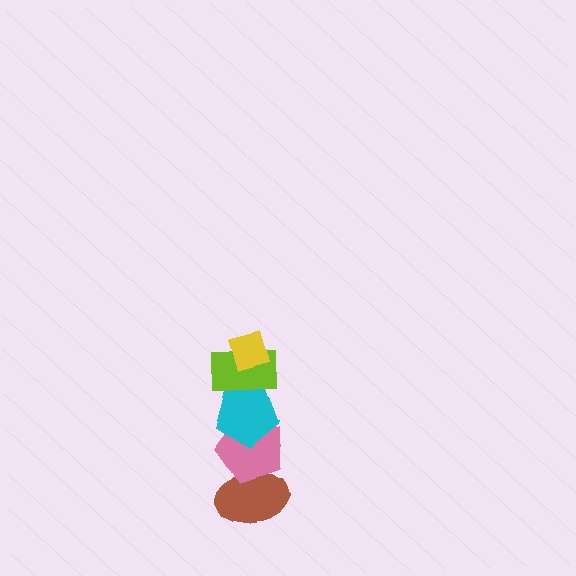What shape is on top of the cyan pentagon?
The lime rectangle is on top of the cyan pentagon.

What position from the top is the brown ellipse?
The brown ellipse is 5th from the top.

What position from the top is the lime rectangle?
The lime rectangle is 2nd from the top.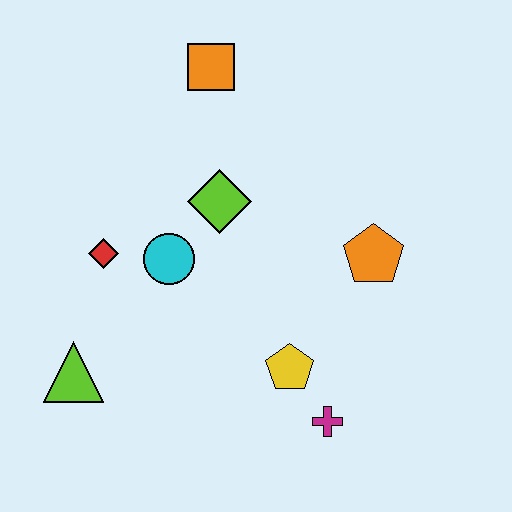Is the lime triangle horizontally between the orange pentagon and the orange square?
No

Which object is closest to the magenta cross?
The yellow pentagon is closest to the magenta cross.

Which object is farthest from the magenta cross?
The orange square is farthest from the magenta cross.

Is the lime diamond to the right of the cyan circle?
Yes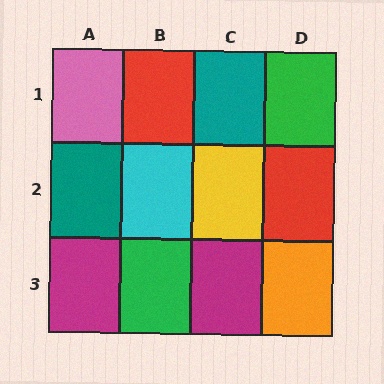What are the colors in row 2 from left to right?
Teal, cyan, yellow, red.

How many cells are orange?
1 cell is orange.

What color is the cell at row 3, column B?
Green.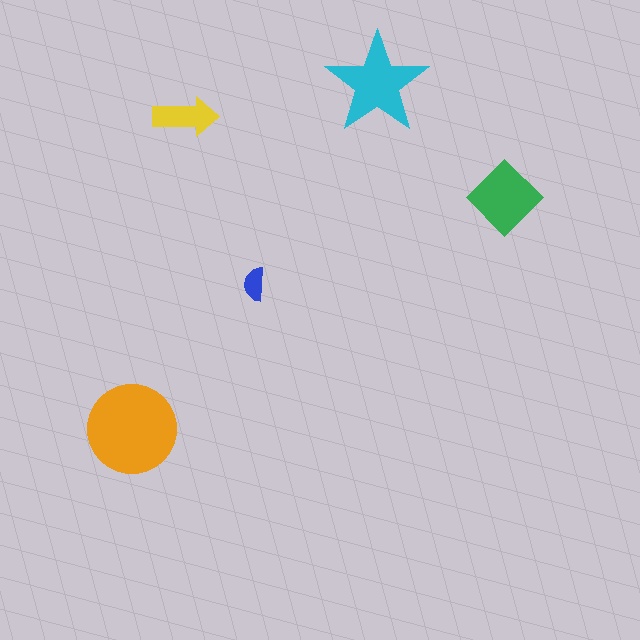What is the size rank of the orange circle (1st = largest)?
1st.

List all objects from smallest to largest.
The blue semicircle, the yellow arrow, the green diamond, the cyan star, the orange circle.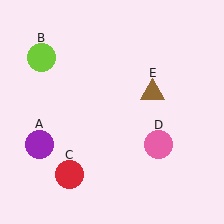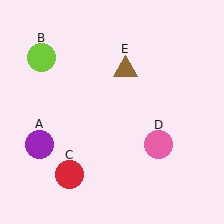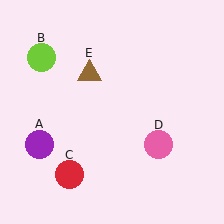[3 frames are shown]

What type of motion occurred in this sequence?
The brown triangle (object E) rotated counterclockwise around the center of the scene.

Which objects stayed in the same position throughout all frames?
Purple circle (object A) and lime circle (object B) and red circle (object C) and pink circle (object D) remained stationary.